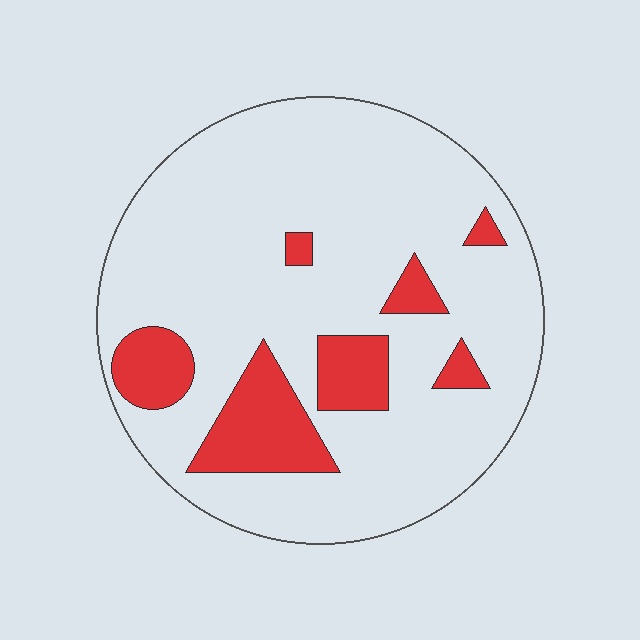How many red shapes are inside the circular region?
7.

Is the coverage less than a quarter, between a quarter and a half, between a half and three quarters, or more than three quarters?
Less than a quarter.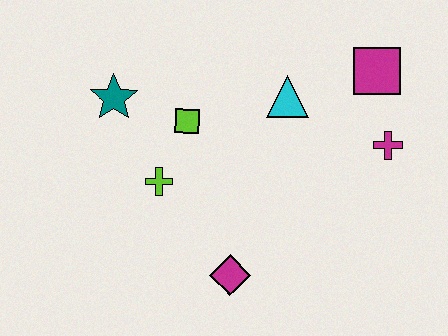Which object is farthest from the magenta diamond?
The magenta square is farthest from the magenta diamond.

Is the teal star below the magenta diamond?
No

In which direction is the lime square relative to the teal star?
The lime square is to the right of the teal star.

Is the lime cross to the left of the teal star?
No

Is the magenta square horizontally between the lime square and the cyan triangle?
No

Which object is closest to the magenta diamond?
The lime cross is closest to the magenta diamond.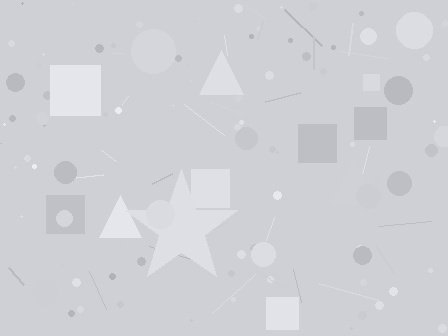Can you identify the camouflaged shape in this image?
The camouflaged shape is a star.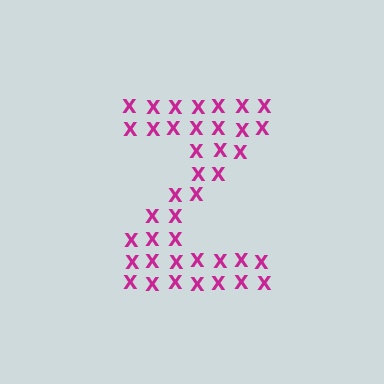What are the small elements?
The small elements are letter X's.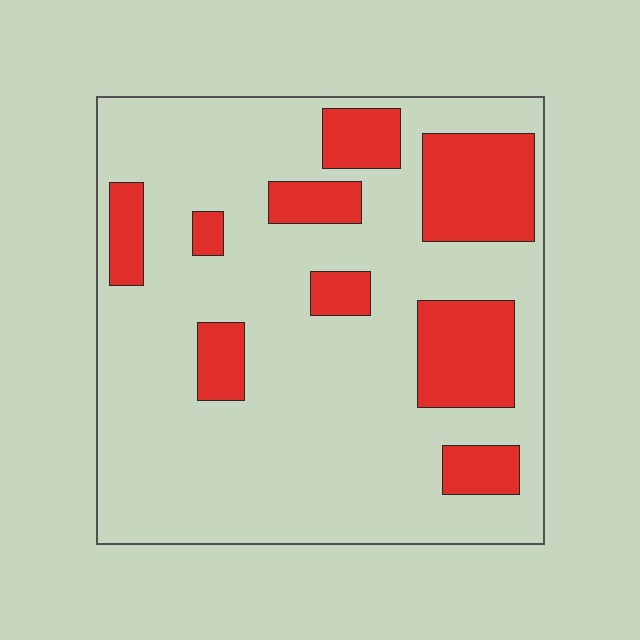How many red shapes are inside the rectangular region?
9.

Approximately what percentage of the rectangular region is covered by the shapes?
Approximately 25%.